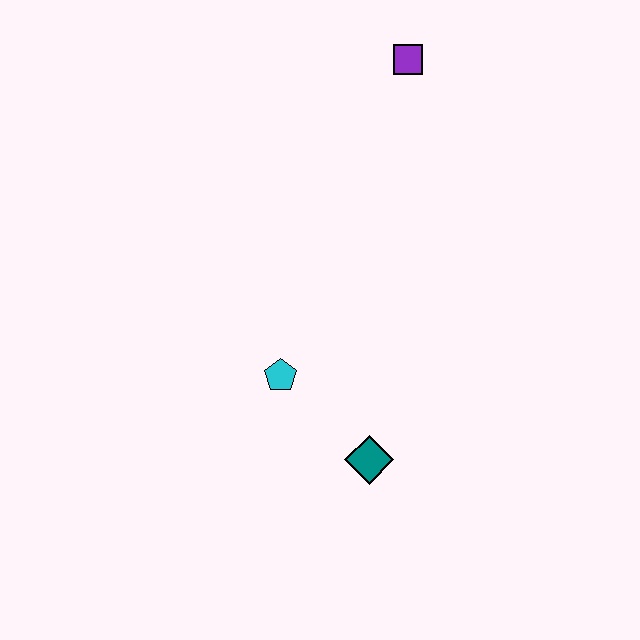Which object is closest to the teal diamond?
The cyan pentagon is closest to the teal diamond.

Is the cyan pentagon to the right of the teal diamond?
No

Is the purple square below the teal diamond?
No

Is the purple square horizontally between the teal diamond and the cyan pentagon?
No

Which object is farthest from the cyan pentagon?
The purple square is farthest from the cyan pentagon.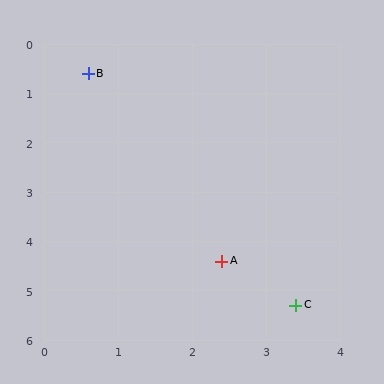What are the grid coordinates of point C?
Point C is at approximately (3.4, 5.3).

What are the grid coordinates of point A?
Point A is at approximately (2.4, 4.4).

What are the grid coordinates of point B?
Point B is at approximately (0.6, 0.6).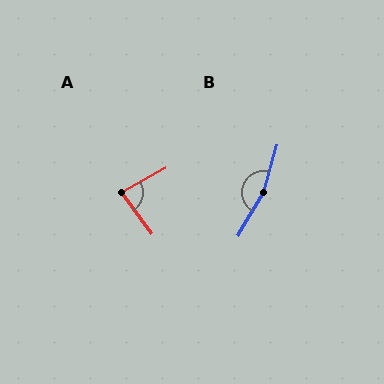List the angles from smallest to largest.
A (82°), B (166°).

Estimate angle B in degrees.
Approximately 166 degrees.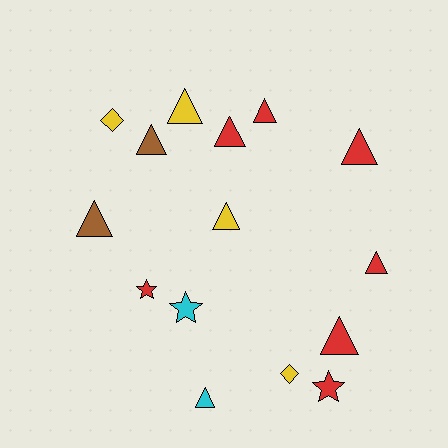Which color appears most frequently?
Red, with 7 objects.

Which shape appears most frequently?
Triangle, with 10 objects.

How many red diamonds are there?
There are no red diamonds.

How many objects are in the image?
There are 15 objects.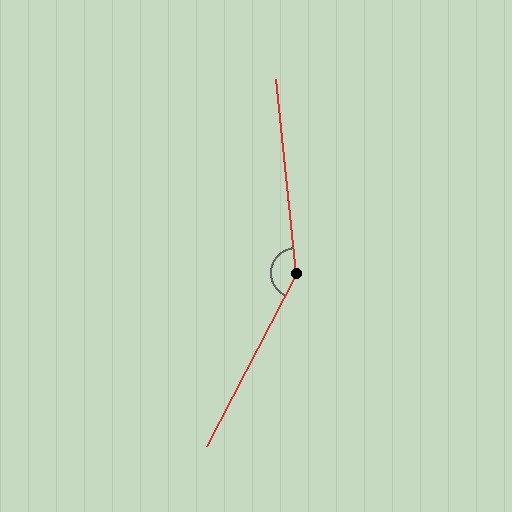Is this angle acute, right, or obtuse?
It is obtuse.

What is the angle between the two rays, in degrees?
Approximately 147 degrees.